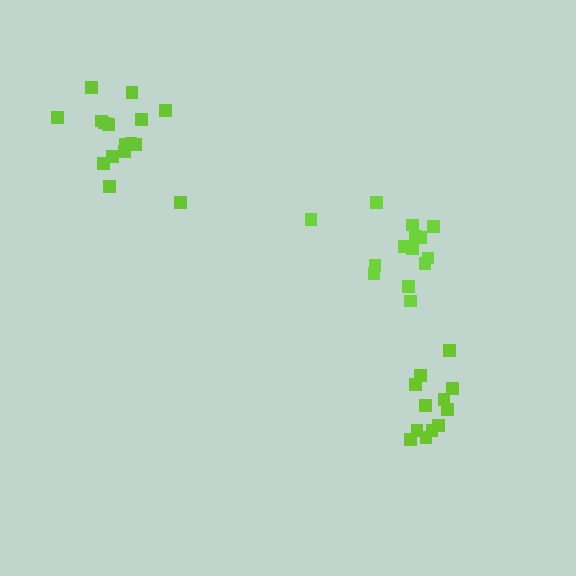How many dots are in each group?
Group 1: 14 dots, Group 2: 12 dots, Group 3: 16 dots (42 total).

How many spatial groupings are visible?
There are 3 spatial groupings.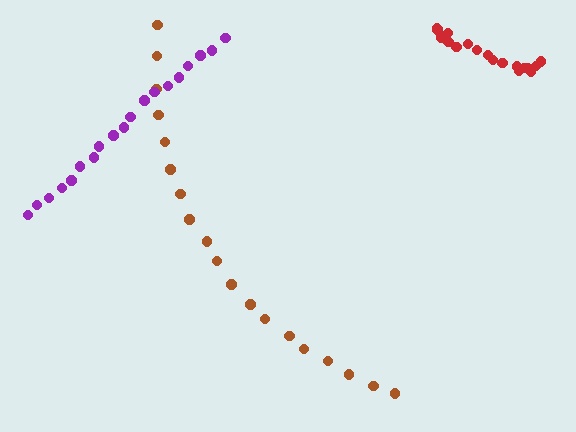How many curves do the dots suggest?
There are 3 distinct paths.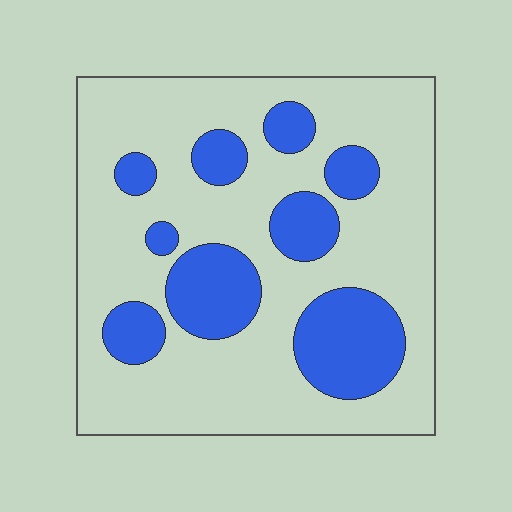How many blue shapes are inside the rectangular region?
9.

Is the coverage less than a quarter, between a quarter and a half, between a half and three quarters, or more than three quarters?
Between a quarter and a half.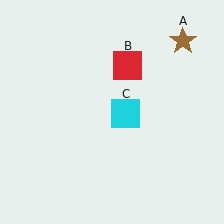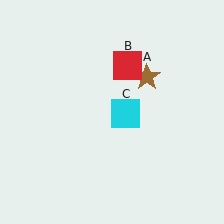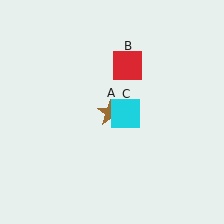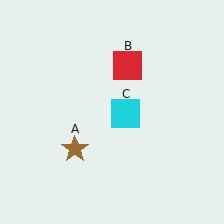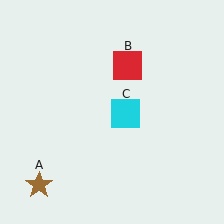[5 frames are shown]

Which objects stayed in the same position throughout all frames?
Red square (object B) and cyan square (object C) remained stationary.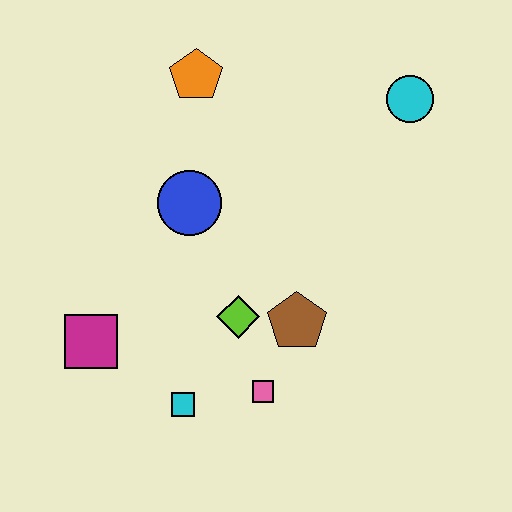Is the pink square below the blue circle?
Yes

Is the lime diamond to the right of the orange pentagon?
Yes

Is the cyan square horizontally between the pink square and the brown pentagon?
No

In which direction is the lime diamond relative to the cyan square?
The lime diamond is above the cyan square.